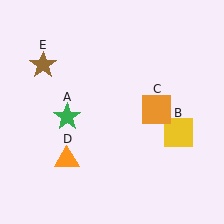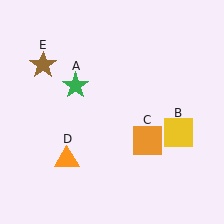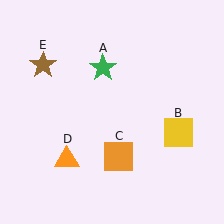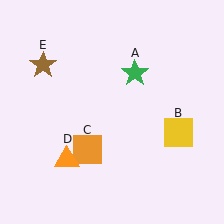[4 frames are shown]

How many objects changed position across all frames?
2 objects changed position: green star (object A), orange square (object C).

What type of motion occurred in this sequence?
The green star (object A), orange square (object C) rotated clockwise around the center of the scene.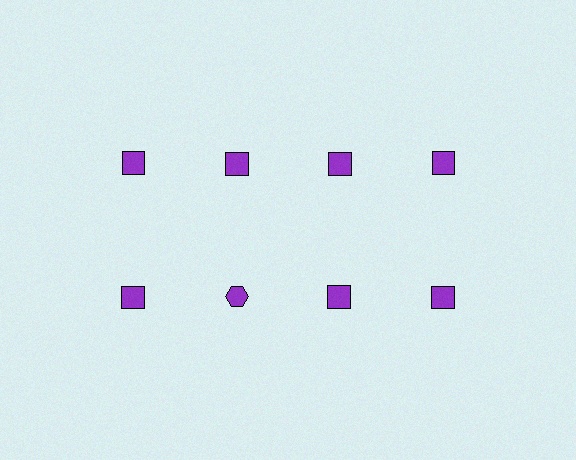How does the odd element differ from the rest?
It has a different shape: hexagon instead of square.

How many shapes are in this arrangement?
There are 8 shapes arranged in a grid pattern.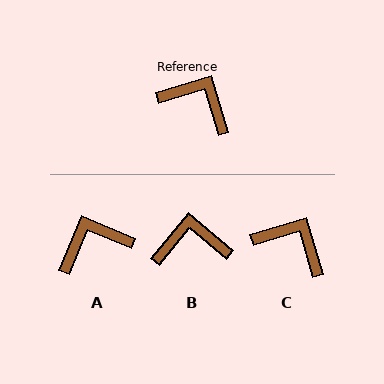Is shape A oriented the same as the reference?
No, it is off by about 51 degrees.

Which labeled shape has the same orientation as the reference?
C.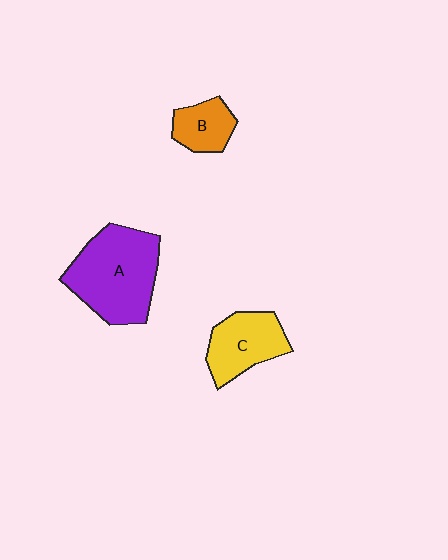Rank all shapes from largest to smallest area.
From largest to smallest: A (purple), C (yellow), B (orange).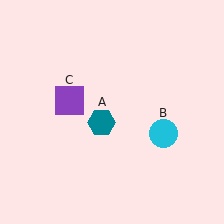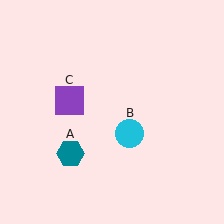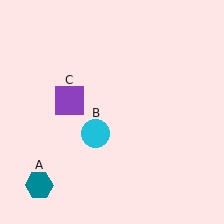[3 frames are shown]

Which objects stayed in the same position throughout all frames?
Purple square (object C) remained stationary.